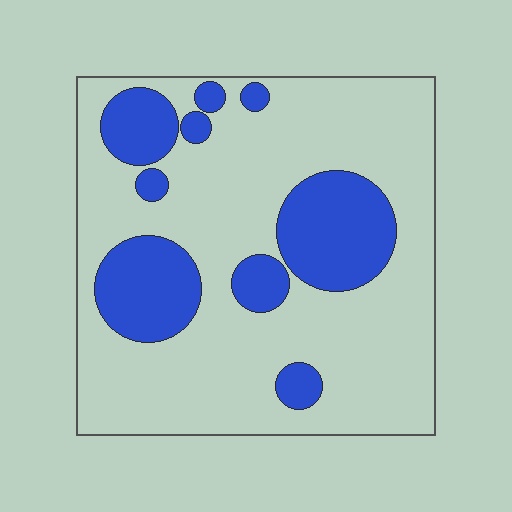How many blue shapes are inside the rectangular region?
9.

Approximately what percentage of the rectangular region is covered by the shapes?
Approximately 25%.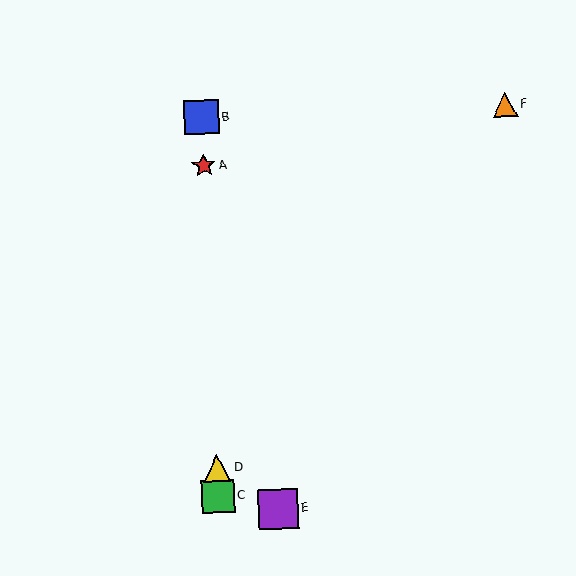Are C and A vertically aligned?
Yes, both are at x≈218.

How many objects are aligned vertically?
4 objects (A, B, C, D) are aligned vertically.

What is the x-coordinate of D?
Object D is at x≈217.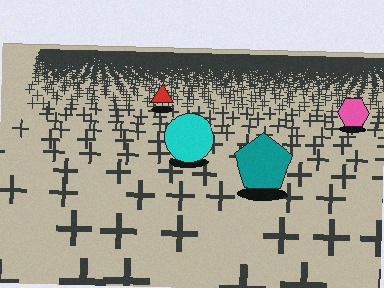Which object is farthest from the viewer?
The red triangle is farthest from the viewer. It appears smaller and the ground texture around it is denser.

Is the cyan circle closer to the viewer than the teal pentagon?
No. The teal pentagon is closer — you can tell from the texture gradient: the ground texture is coarser near it.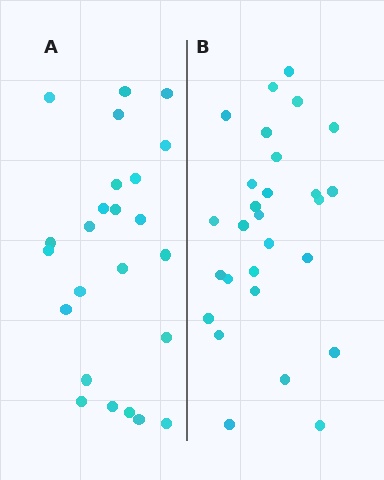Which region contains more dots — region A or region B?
Region B (the right region) has more dots.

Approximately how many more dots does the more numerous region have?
Region B has about 4 more dots than region A.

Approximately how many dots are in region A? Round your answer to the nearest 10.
About 20 dots. (The exact count is 24, which rounds to 20.)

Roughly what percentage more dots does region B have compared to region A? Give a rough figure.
About 15% more.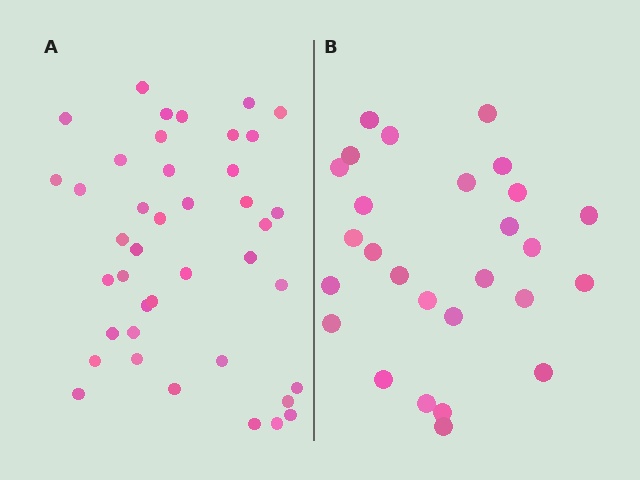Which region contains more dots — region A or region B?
Region A (the left region) has more dots.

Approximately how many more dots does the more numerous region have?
Region A has approximately 15 more dots than region B.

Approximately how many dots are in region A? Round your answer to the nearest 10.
About 40 dots. (The exact count is 41, which rounds to 40.)